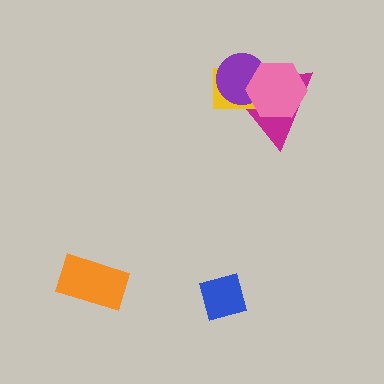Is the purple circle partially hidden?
Yes, it is partially covered by another shape.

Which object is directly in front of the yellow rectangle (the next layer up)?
The purple circle is directly in front of the yellow rectangle.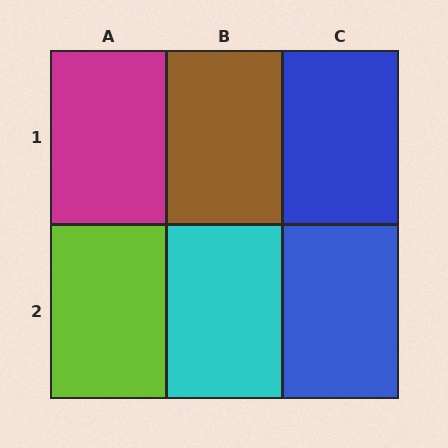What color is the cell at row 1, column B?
Brown.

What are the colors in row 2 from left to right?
Lime, cyan, blue.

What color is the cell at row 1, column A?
Magenta.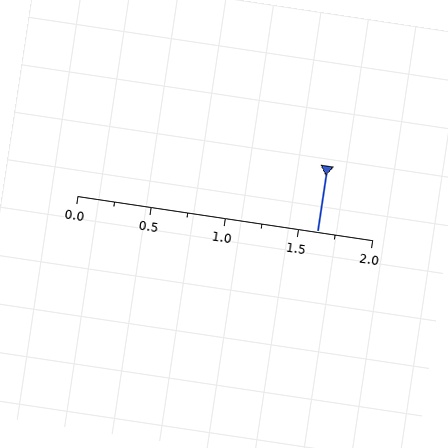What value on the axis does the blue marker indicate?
The marker indicates approximately 1.62.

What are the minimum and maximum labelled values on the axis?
The axis runs from 0.0 to 2.0.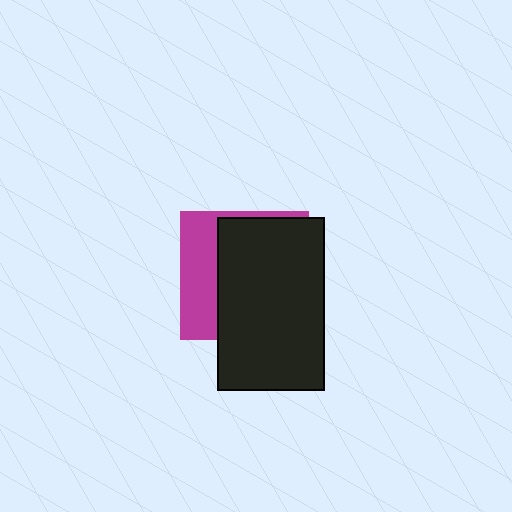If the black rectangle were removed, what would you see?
You would see the complete magenta square.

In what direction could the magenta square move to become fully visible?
The magenta square could move left. That would shift it out from behind the black rectangle entirely.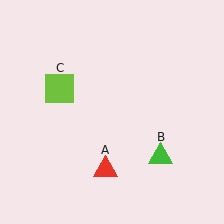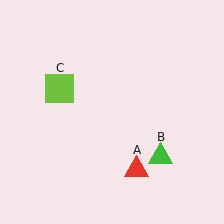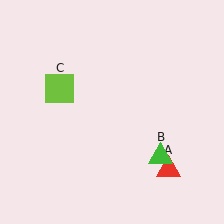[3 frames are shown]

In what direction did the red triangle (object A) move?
The red triangle (object A) moved right.